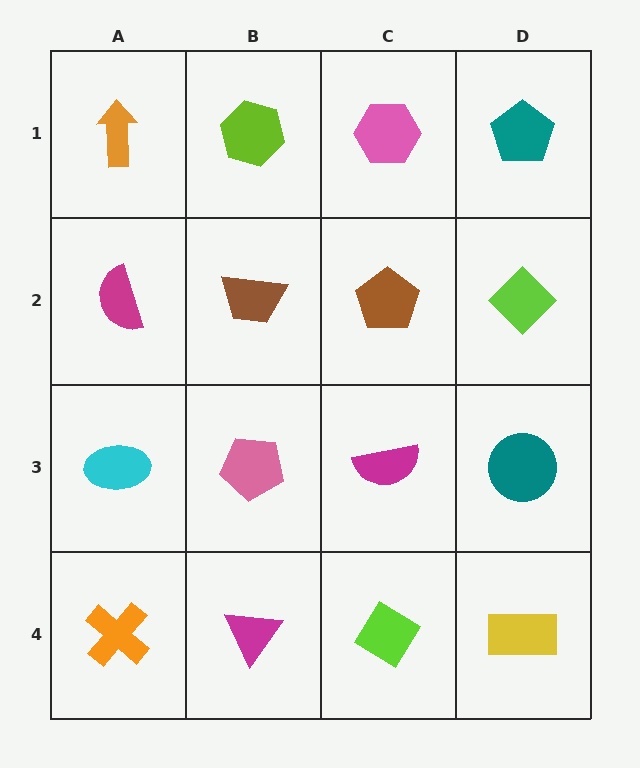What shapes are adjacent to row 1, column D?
A lime diamond (row 2, column D), a pink hexagon (row 1, column C).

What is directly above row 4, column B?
A pink pentagon.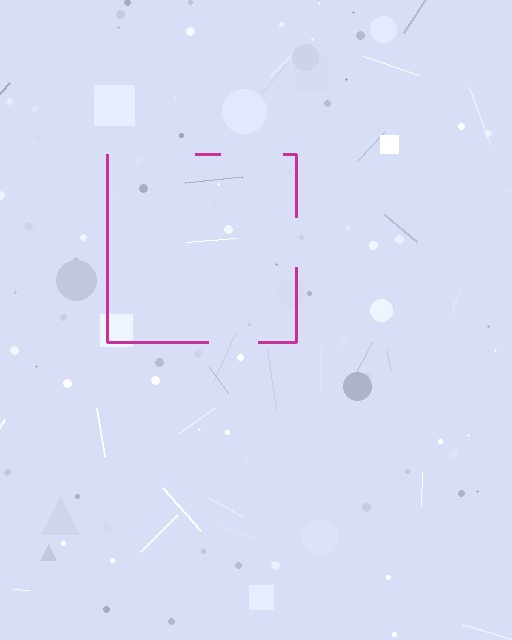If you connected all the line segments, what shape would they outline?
They would outline a square.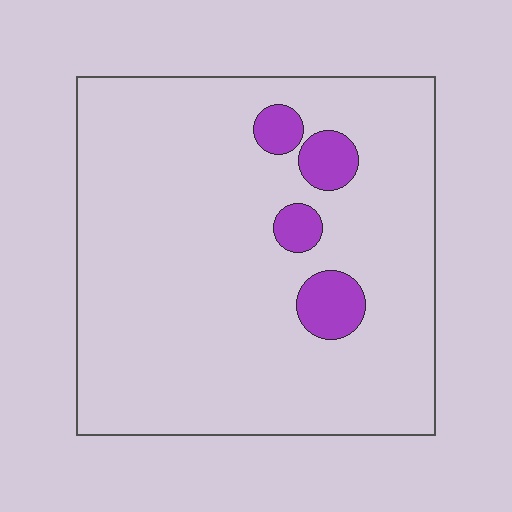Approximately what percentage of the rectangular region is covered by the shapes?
Approximately 10%.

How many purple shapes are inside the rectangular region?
4.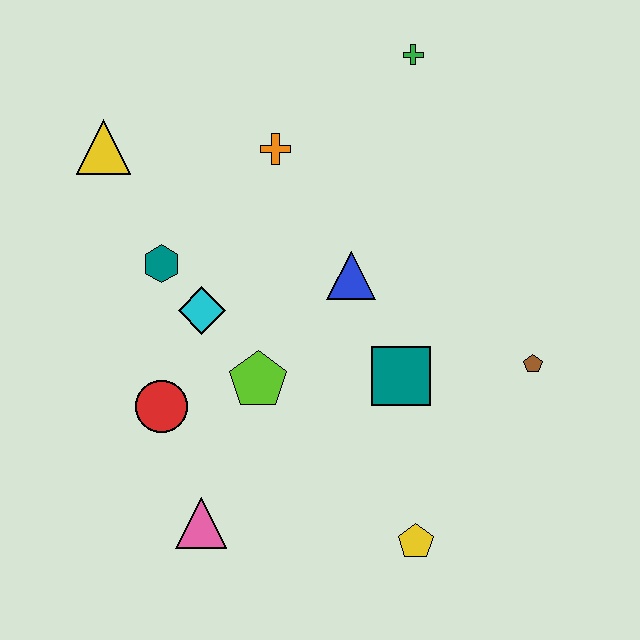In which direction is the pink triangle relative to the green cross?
The pink triangle is below the green cross.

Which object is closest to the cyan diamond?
The teal hexagon is closest to the cyan diamond.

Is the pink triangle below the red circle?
Yes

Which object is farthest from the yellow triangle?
The yellow pentagon is farthest from the yellow triangle.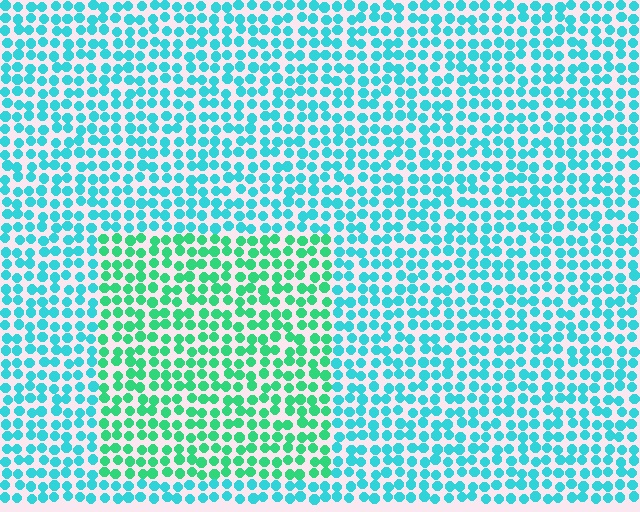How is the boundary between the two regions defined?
The boundary is defined purely by a slight shift in hue (about 35 degrees). Spacing, size, and orientation are identical on both sides.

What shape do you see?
I see a rectangle.